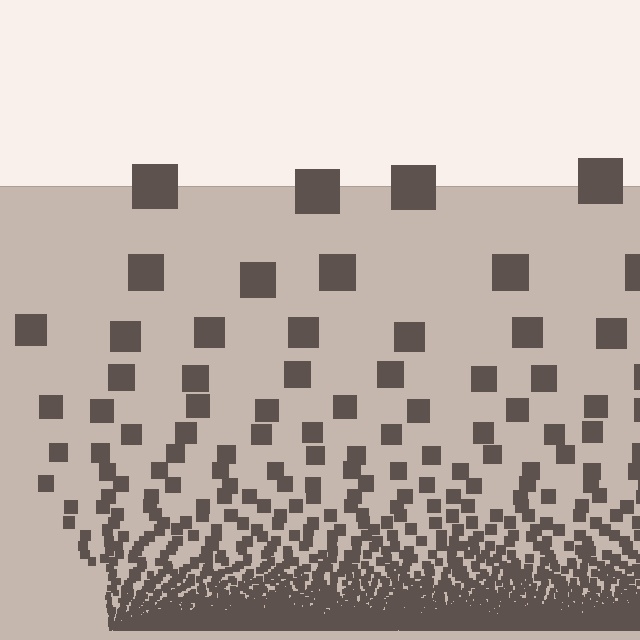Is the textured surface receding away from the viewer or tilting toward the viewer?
The surface appears to tilt toward the viewer. Texture elements get larger and sparser toward the top.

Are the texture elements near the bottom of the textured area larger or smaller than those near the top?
Smaller. The gradient is inverted — elements near the bottom are smaller and denser.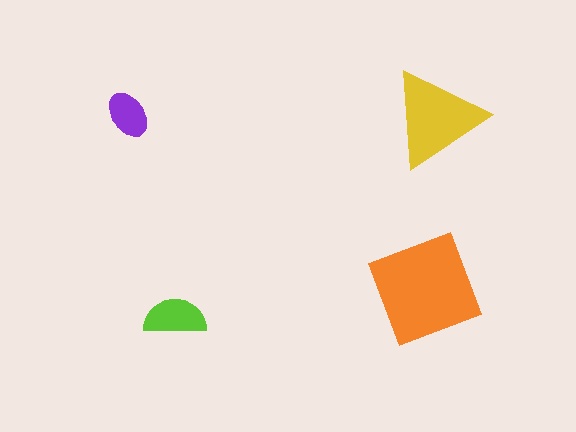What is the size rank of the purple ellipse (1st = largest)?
4th.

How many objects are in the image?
There are 4 objects in the image.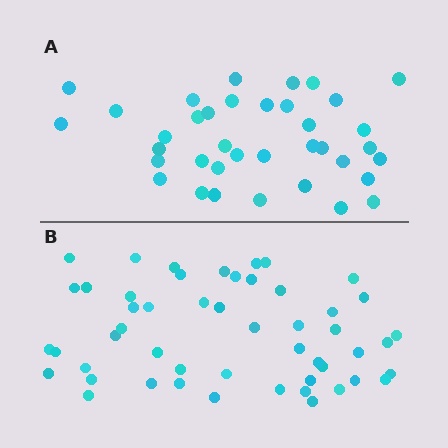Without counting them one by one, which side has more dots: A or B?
Region B (the bottom region) has more dots.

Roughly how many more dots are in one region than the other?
Region B has approximately 15 more dots than region A.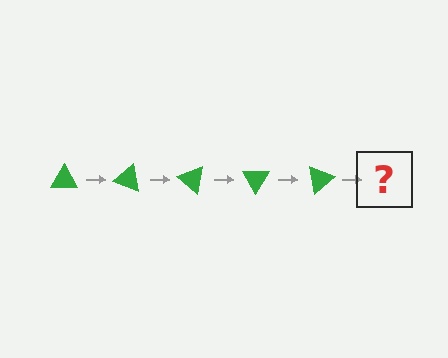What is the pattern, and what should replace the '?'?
The pattern is that the triangle rotates 20 degrees each step. The '?' should be a green triangle rotated 100 degrees.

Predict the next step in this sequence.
The next step is a green triangle rotated 100 degrees.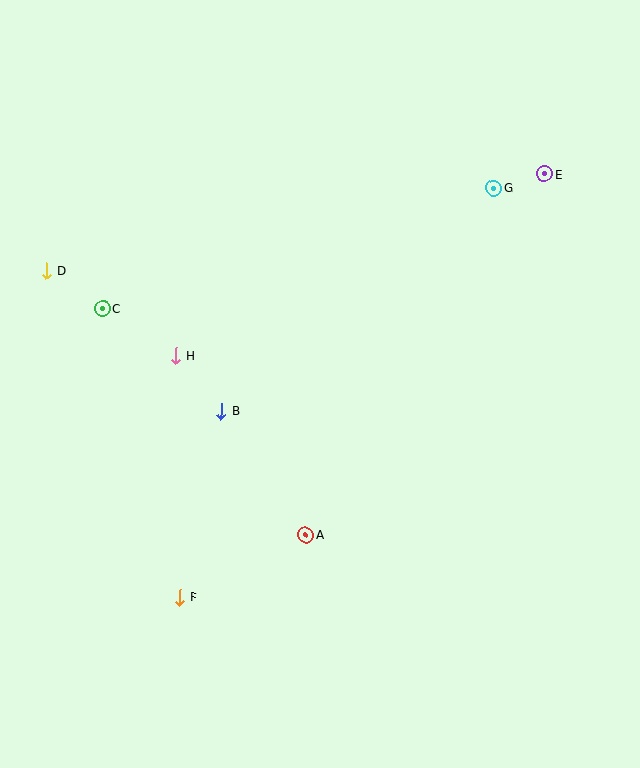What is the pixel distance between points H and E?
The distance between H and E is 411 pixels.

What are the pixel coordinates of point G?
Point G is at (494, 188).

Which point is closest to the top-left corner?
Point D is closest to the top-left corner.